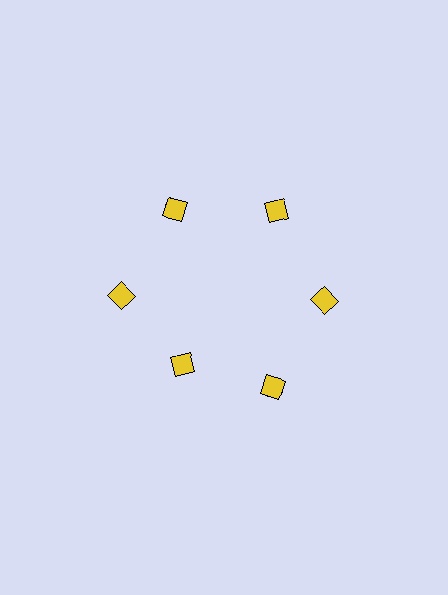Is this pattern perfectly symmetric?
No. The 6 yellow squares are arranged in a ring, but one element near the 7 o'clock position is pulled inward toward the center, breaking the 6-fold rotational symmetry.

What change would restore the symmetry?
The symmetry would be restored by moving it outward, back onto the ring so that all 6 squares sit at equal angles and equal distance from the center.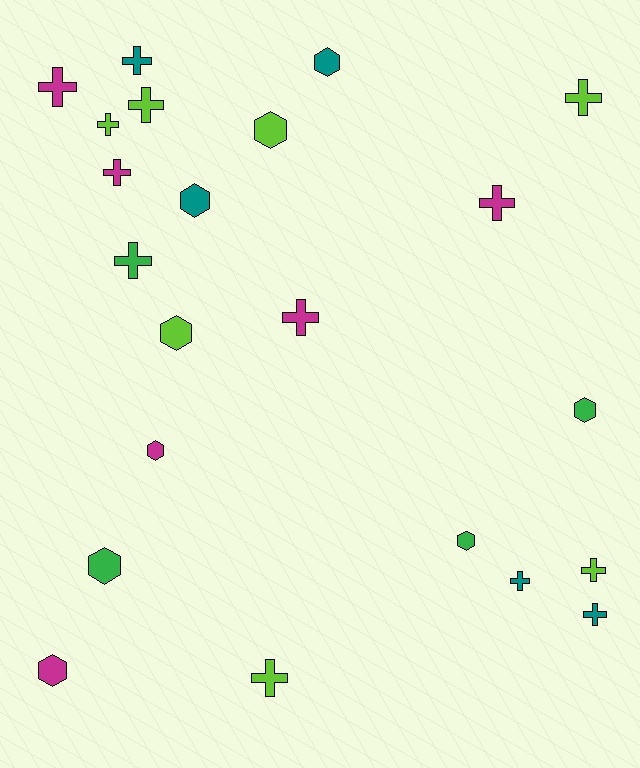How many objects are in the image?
There are 22 objects.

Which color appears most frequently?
Lime, with 7 objects.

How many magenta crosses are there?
There are 4 magenta crosses.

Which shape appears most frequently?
Cross, with 13 objects.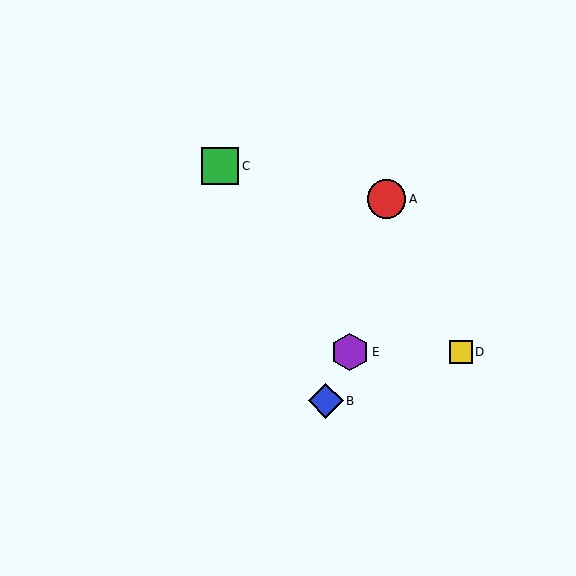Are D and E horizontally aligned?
Yes, both are at y≈352.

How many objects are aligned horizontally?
2 objects (D, E) are aligned horizontally.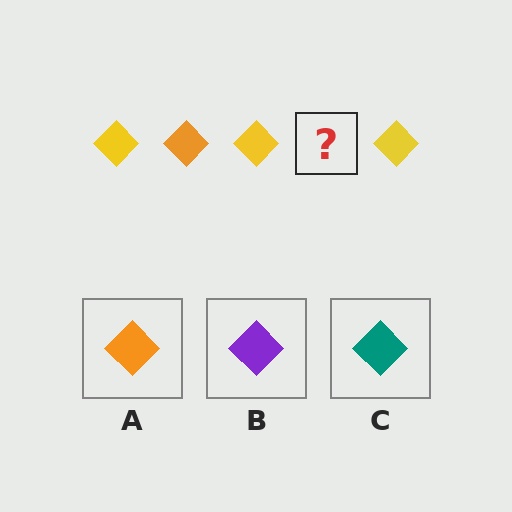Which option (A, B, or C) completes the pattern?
A.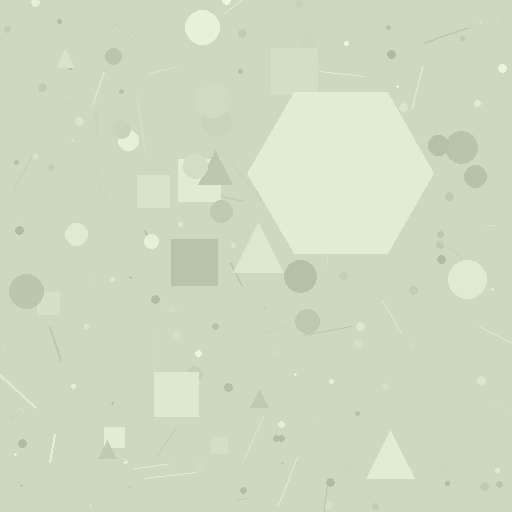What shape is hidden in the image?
A hexagon is hidden in the image.